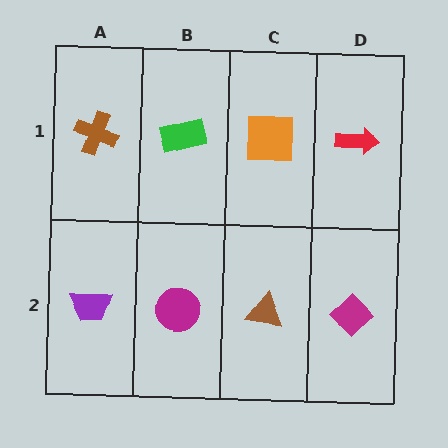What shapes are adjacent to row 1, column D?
A magenta diamond (row 2, column D), an orange square (row 1, column C).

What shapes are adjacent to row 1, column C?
A brown triangle (row 2, column C), a green rectangle (row 1, column B), a red arrow (row 1, column D).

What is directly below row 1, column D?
A magenta diamond.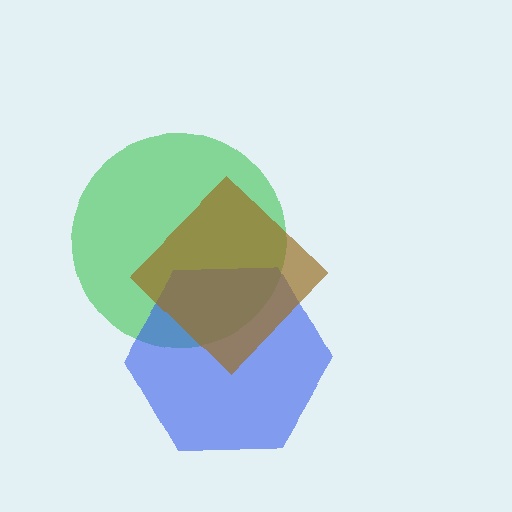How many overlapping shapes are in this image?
There are 3 overlapping shapes in the image.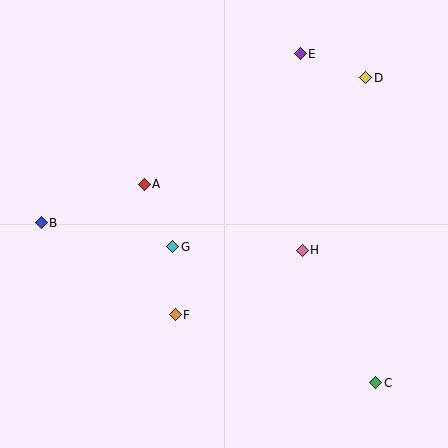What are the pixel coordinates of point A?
Point A is at (144, 184).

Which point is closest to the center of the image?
Point G at (173, 247) is closest to the center.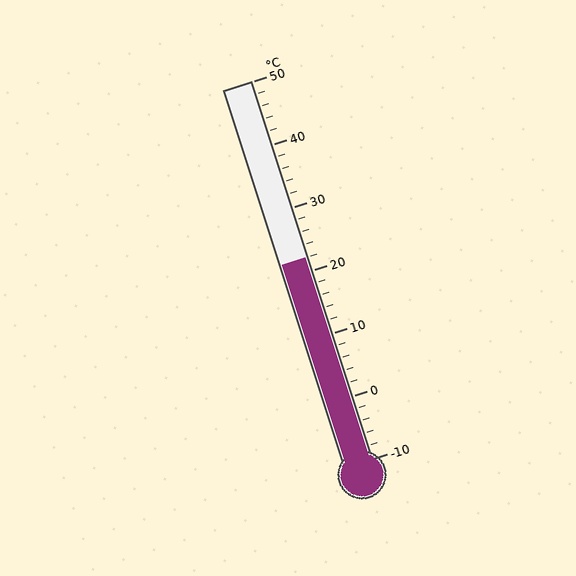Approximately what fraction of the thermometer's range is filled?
The thermometer is filled to approximately 55% of its range.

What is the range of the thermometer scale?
The thermometer scale ranges from -10°C to 50°C.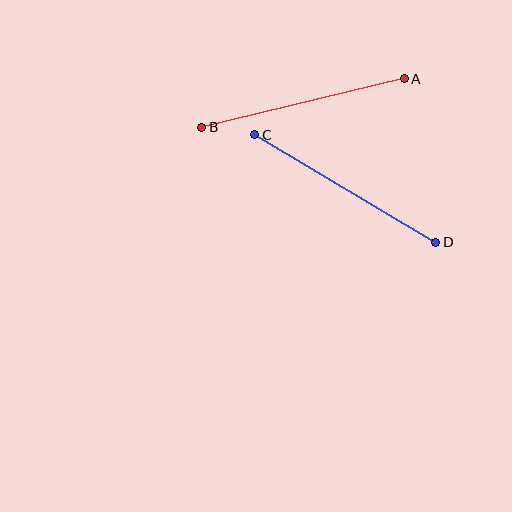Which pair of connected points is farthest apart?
Points C and D are farthest apart.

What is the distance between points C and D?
The distance is approximately 211 pixels.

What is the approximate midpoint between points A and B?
The midpoint is at approximately (303, 103) pixels.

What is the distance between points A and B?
The distance is approximately 209 pixels.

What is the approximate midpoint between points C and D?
The midpoint is at approximately (345, 188) pixels.